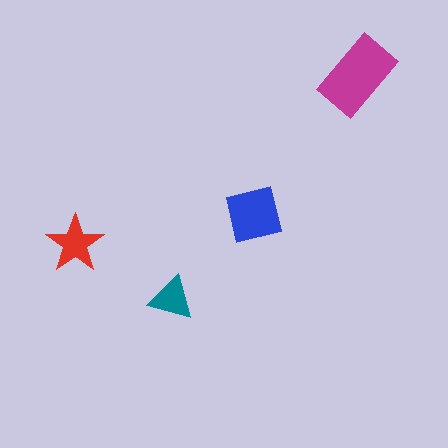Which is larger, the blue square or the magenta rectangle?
The magenta rectangle.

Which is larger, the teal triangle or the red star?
The red star.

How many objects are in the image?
There are 4 objects in the image.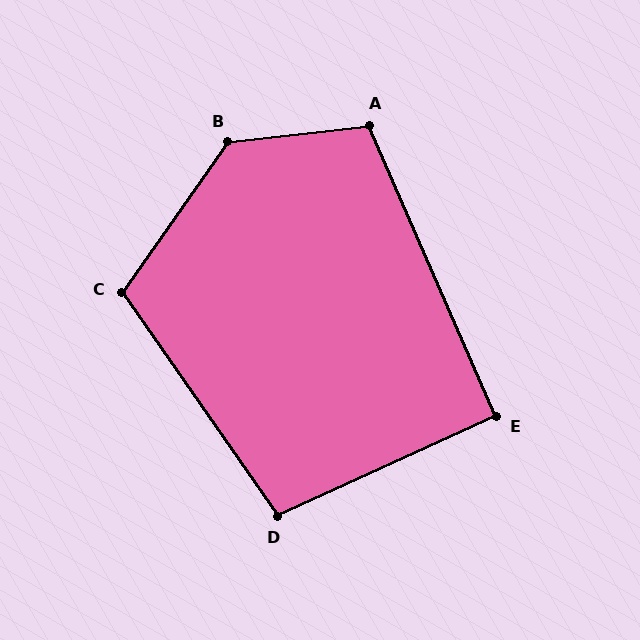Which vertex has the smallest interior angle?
E, at approximately 91 degrees.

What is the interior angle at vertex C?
Approximately 110 degrees (obtuse).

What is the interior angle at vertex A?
Approximately 107 degrees (obtuse).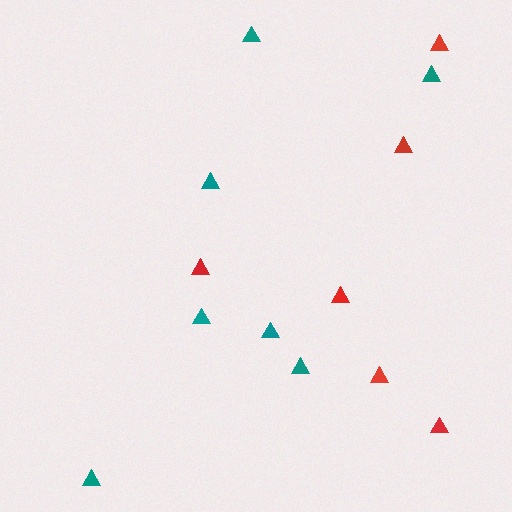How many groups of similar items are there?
There are 2 groups: one group of teal triangles (7) and one group of red triangles (6).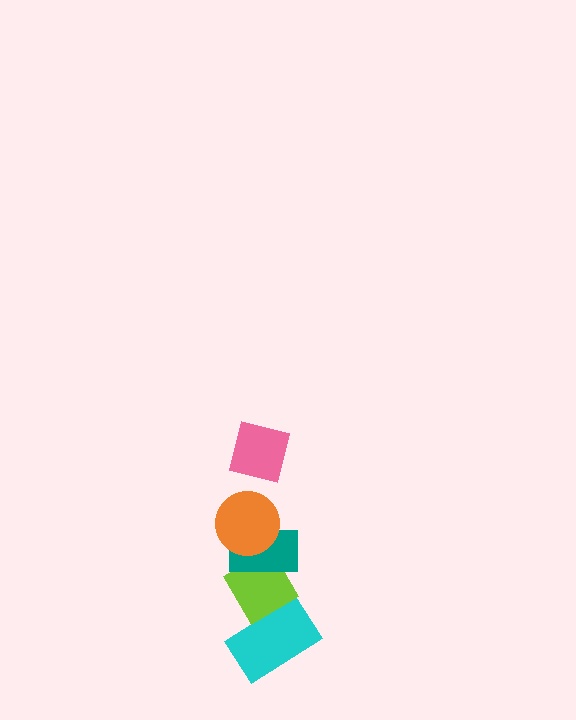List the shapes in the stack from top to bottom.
From top to bottom: the pink square, the orange circle, the teal rectangle, the lime diamond, the cyan rectangle.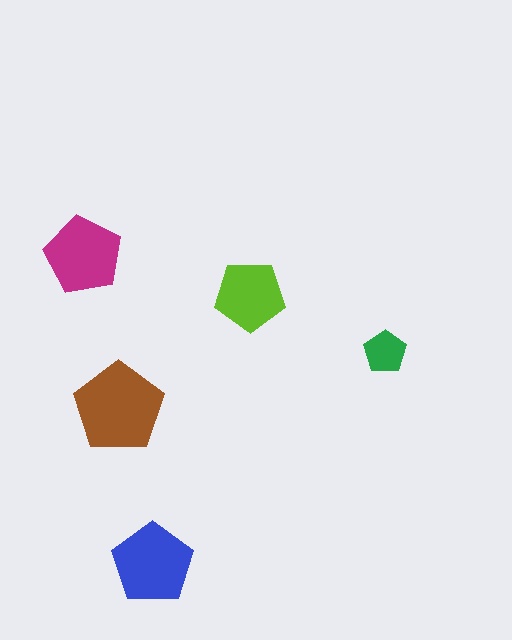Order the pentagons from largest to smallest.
the brown one, the blue one, the magenta one, the lime one, the green one.